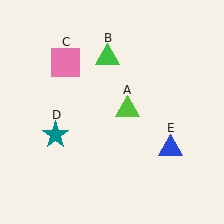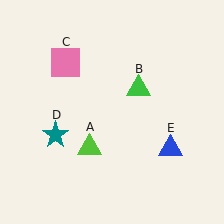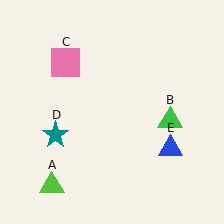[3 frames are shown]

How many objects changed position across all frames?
2 objects changed position: lime triangle (object A), green triangle (object B).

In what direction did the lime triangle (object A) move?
The lime triangle (object A) moved down and to the left.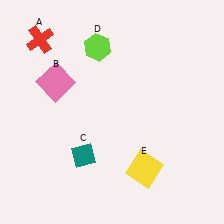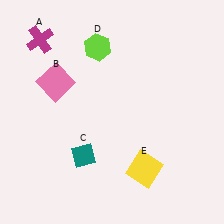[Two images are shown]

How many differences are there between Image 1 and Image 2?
There is 1 difference between the two images.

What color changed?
The cross (A) changed from red in Image 1 to magenta in Image 2.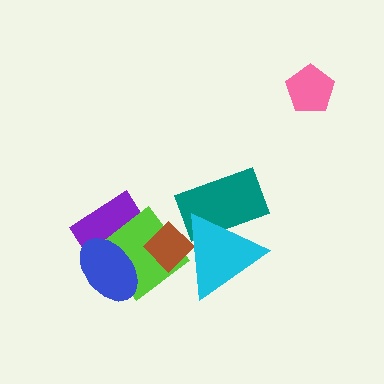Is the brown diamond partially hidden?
Yes, it is partially covered by another shape.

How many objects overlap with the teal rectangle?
1 object overlaps with the teal rectangle.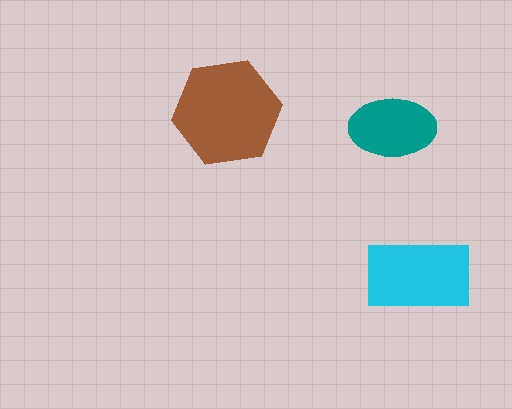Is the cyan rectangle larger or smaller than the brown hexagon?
Smaller.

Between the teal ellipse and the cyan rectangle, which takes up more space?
The cyan rectangle.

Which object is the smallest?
The teal ellipse.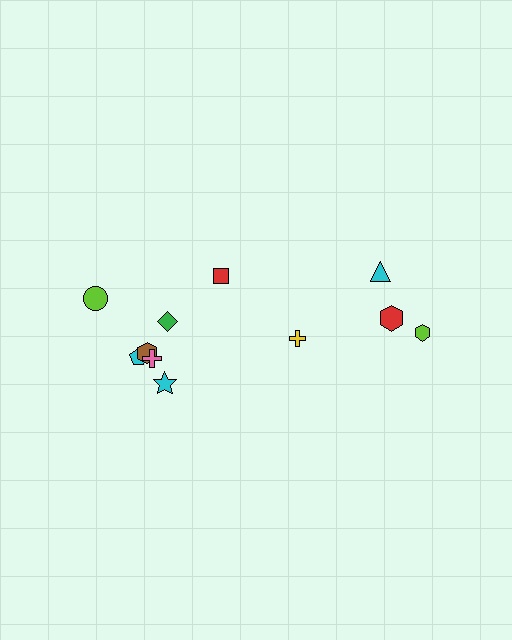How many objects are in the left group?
There are 7 objects.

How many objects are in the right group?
There are 4 objects.